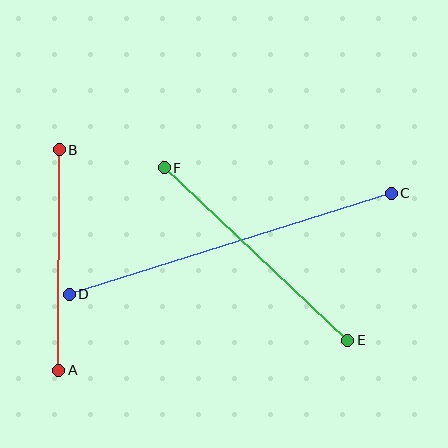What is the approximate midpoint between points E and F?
The midpoint is at approximately (256, 254) pixels.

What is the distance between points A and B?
The distance is approximately 221 pixels.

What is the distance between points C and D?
The distance is approximately 338 pixels.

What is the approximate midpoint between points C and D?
The midpoint is at approximately (230, 244) pixels.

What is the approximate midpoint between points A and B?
The midpoint is at approximately (59, 260) pixels.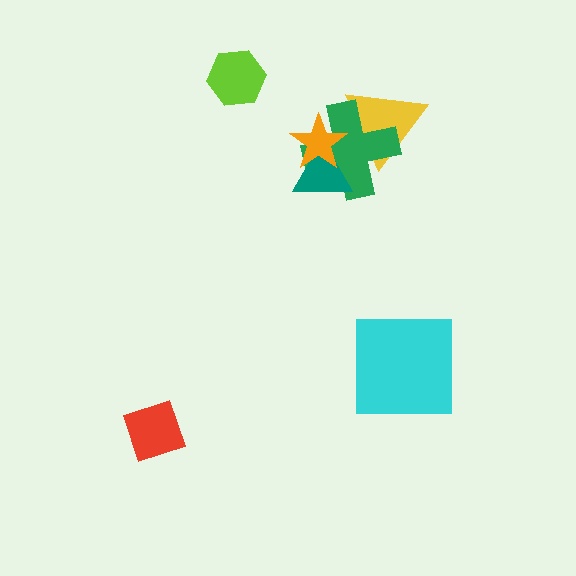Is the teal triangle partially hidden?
Yes, it is partially covered by another shape.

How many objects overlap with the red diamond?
0 objects overlap with the red diamond.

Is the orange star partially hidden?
No, no other shape covers it.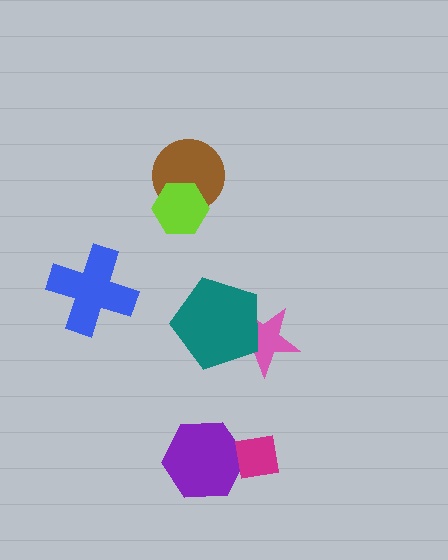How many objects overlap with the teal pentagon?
1 object overlaps with the teal pentagon.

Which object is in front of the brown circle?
The lime hexagon is in front of the brown circle.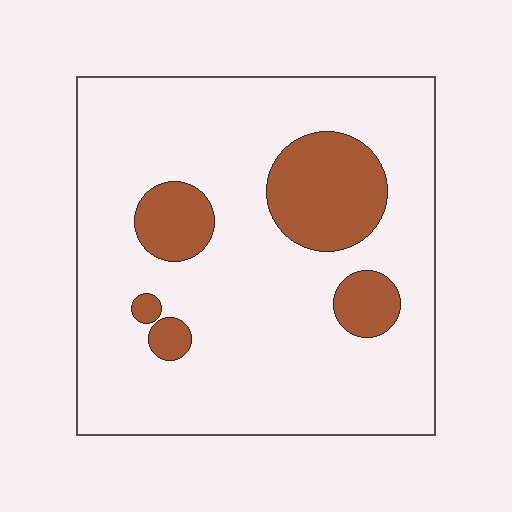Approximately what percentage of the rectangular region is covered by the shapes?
Approximately 15%.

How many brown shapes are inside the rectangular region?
5.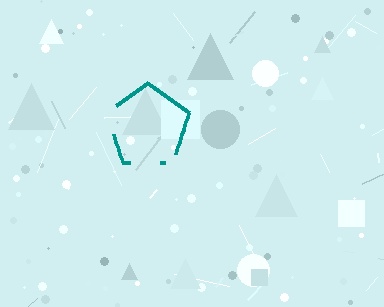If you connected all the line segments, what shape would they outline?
They would outline a pentagon.